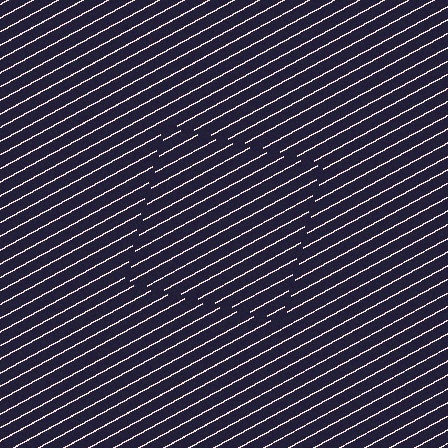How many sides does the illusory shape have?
4 sides — the line-ends trace a square.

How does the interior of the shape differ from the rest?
The interior of the shape contains the same grating, shifted by half a period — the contour is defined by the phase discontinuity where line-ends from the inner and outer gratings abut.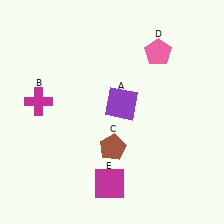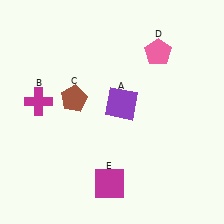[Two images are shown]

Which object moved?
The brown pentagon (C) moved up.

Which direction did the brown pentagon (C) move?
The brown pentagon (C) moved up.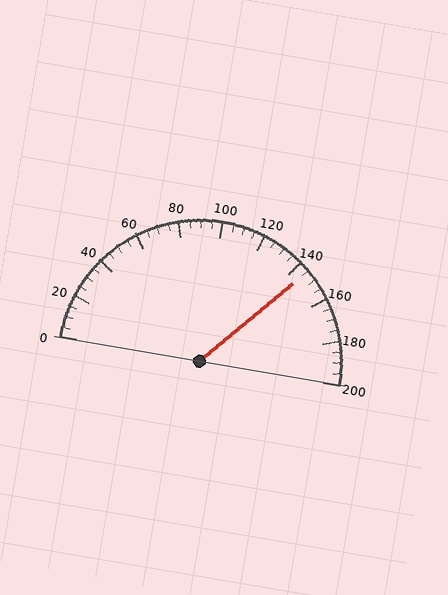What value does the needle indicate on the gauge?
The needle indicates approximately 145.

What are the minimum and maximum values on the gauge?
The gauge ranges from 0 to 200.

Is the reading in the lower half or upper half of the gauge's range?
The reading is in the upper half of the range (0 to 200).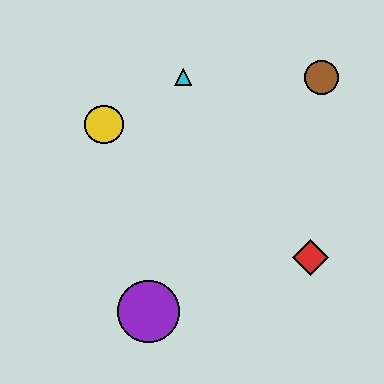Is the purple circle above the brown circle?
No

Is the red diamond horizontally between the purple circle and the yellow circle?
No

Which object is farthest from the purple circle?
The brown circle is farthest from the purple circle.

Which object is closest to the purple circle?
The red diamond is closest to the purple circle.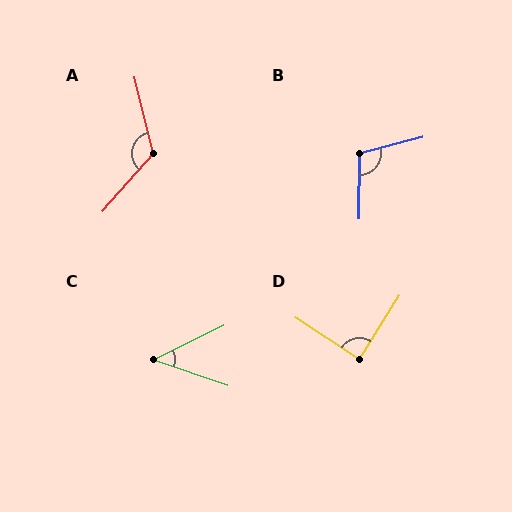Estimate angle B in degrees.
Approximately 104 degrees.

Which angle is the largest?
A, at approximately 125 degrees.